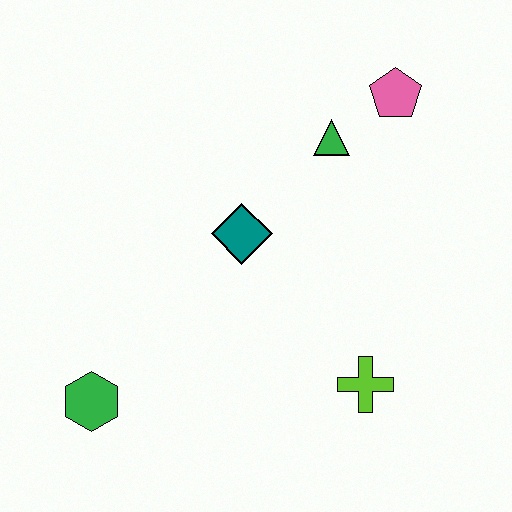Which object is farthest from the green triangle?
The green hexagon is farthest from the green triangle.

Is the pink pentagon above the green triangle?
Yes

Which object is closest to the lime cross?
The teal diamond is closest to the lime cross.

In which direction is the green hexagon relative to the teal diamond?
The green hexagon is below the teal diamond.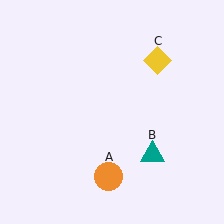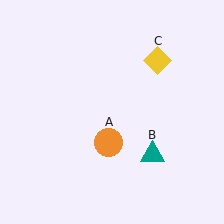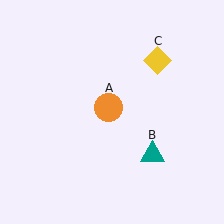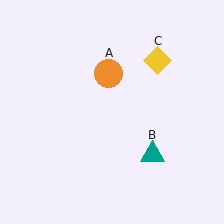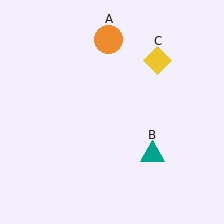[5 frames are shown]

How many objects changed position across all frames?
1 object changed position: orange circle (object A).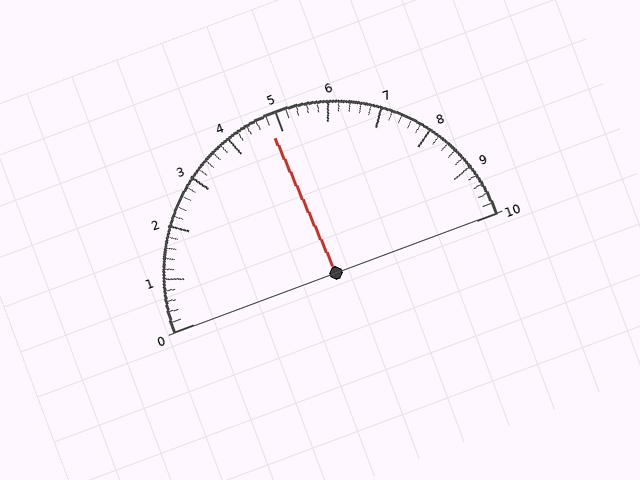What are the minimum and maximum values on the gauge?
The gauge ranges from 0 to 10.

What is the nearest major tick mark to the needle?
The nearest major tick mark is 5.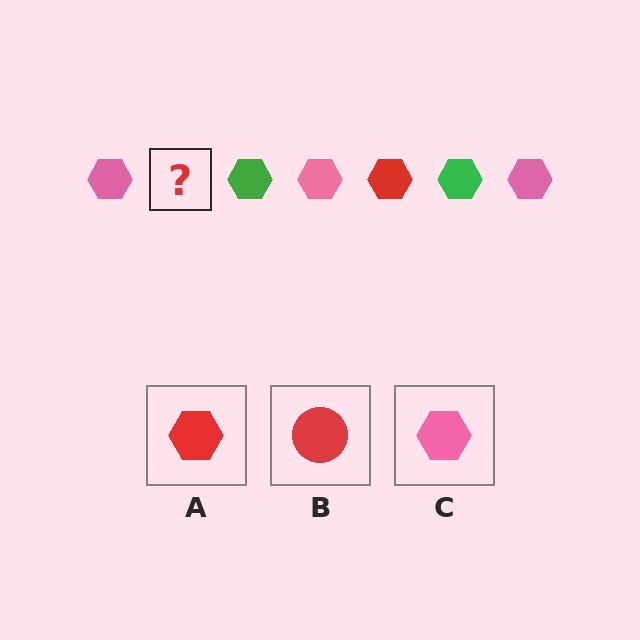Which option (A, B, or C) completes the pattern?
A.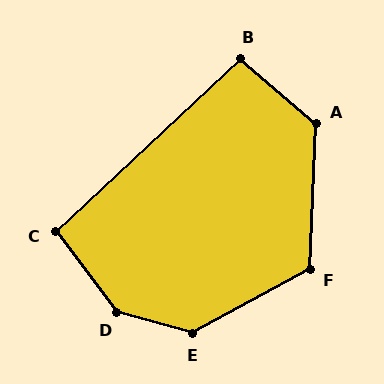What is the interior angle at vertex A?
Approximately 128 degrees (obtuse).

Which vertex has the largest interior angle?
D, at approximately 143 degrees.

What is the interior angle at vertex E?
Approximately 135 degrees (obtuse).